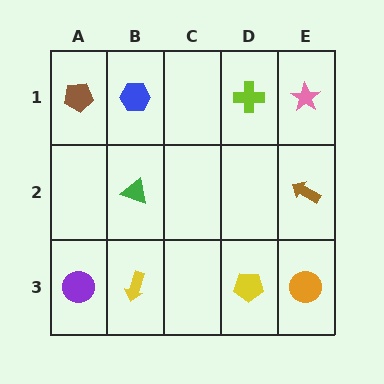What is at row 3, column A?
A purple circle.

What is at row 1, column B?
A blue hexagon.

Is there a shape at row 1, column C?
No, that cell is empty.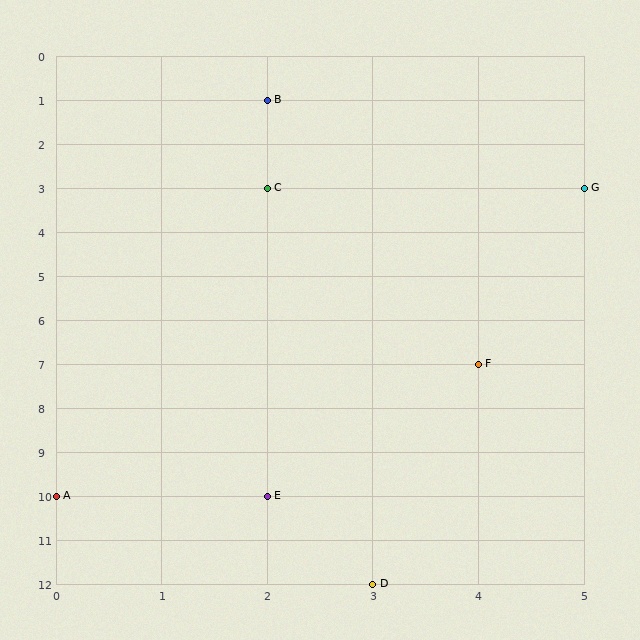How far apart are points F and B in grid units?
Points F and B are 2 columns and 6 rows apart (about 6.3 grid units diagonally).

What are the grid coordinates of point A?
Point A is at grid coordinates (0, 10).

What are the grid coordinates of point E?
Point E is at grid coordinates (2, 10).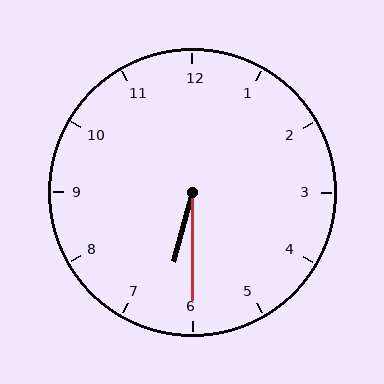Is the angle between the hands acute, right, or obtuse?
It is acute.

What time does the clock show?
6:30.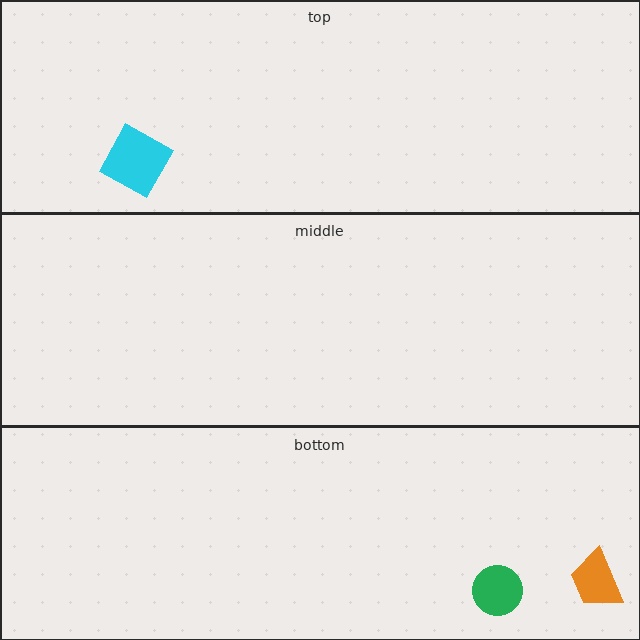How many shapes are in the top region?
1.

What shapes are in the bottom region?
The orange trapezoid, the green circle.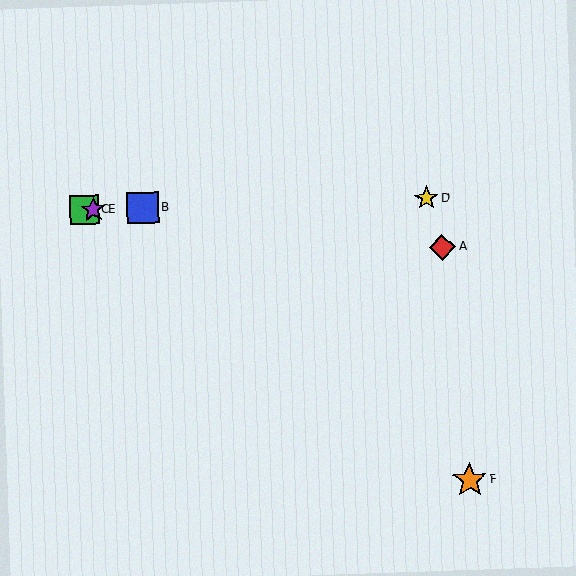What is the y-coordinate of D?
Object D is at y≈198.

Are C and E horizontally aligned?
Yes, both are at y≈210.